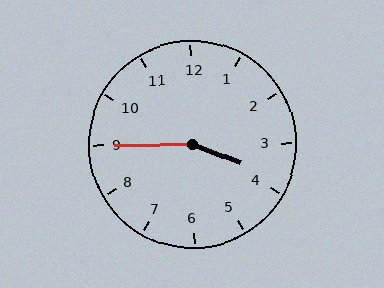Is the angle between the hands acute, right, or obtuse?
It is obtuse.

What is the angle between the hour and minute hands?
Approximately 158 degrees.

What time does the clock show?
3:45.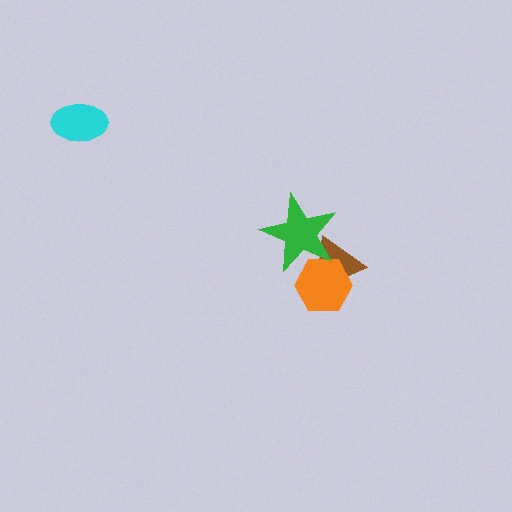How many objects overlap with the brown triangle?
2 objects overlap with the brown triangle.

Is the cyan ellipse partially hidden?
No, no other shape covers it.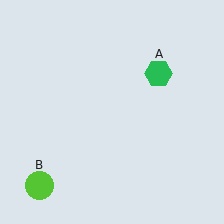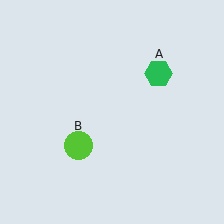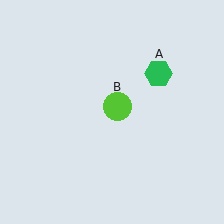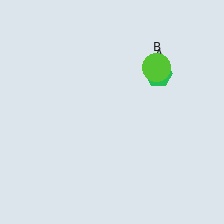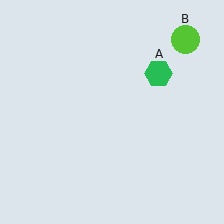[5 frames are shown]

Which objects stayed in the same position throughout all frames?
Green hexagon (object A) remained stationary.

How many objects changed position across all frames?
1 object changed position: lime circle (object B).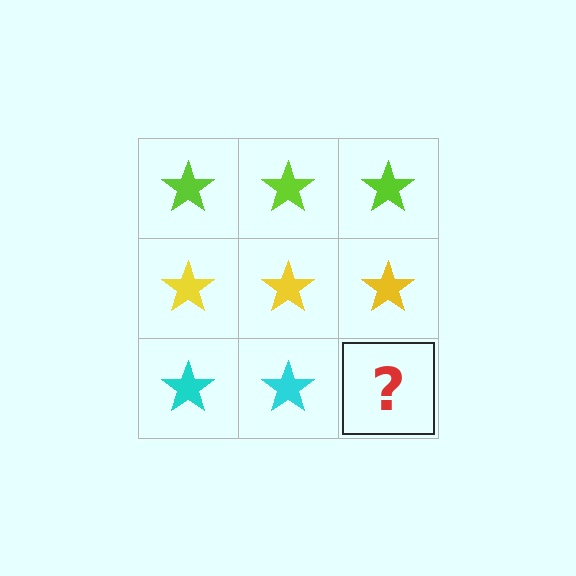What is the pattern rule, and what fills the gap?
The rule is that each row has a consistent color. The gap should be filled with a cyan star.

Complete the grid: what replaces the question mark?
The question mark should be replaced with a cyan star.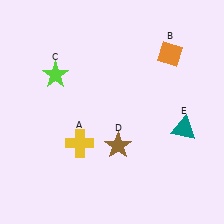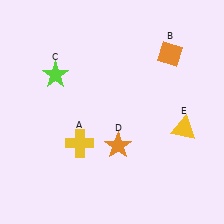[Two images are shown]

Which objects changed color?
D changed from brown to orange. E changed from teal to yellow.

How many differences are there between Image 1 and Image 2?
There are 2 differences between the two images.